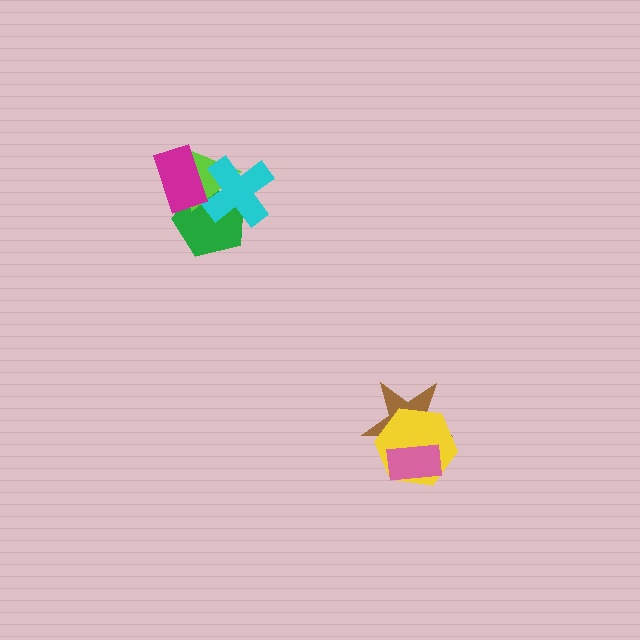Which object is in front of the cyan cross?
The magenta rectangle is in front of the cyan cross.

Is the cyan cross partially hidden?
Yes, it is partially covered by another shape.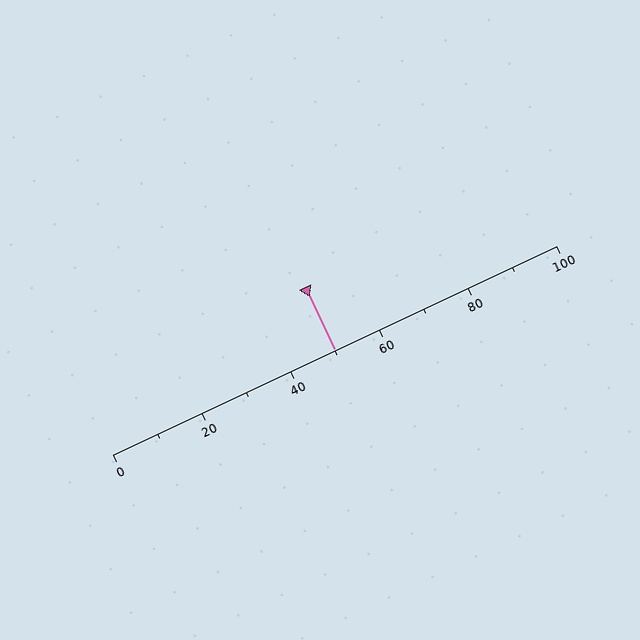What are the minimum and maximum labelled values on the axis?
The axis runs from 0 to 100.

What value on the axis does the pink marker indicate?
The marker indicates approximately 50.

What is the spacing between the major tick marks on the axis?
The major ticks are spaced 20 apart.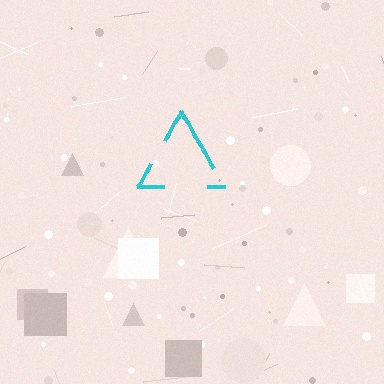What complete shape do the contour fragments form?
The contour fragments form a triangle.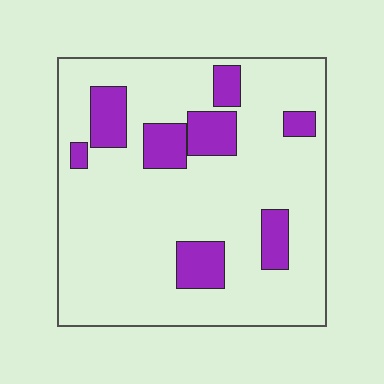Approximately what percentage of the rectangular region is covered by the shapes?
Approximately 20%.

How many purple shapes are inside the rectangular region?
8.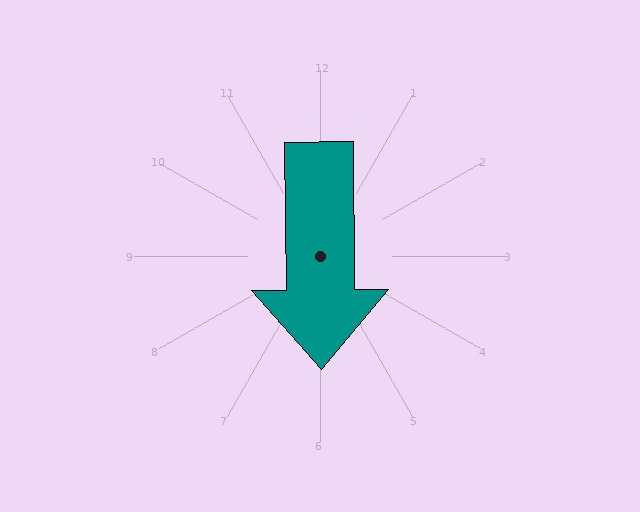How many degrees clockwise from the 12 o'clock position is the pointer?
Approximately 179 degrees.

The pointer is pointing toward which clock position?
Roughly 6 o'clock.